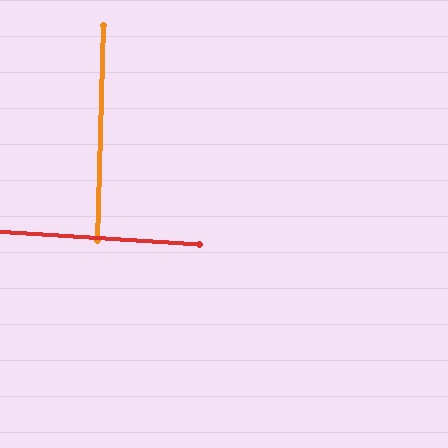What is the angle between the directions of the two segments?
Approximately 88 degrees.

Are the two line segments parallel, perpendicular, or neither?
Perpendicular — they meet at approximately 88°.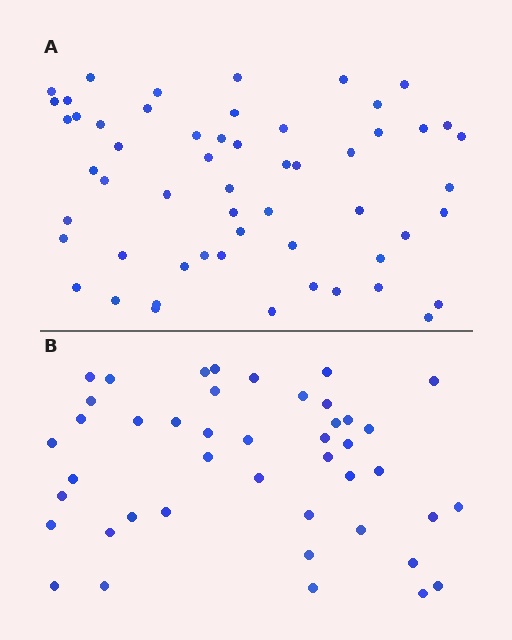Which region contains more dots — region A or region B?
Region A (the top region) has more dots.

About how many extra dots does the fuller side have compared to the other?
Region A has roughly 12 or so more dots than region B.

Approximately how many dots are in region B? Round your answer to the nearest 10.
About 40 dots. (The exact count is 44, which rounds to 40.)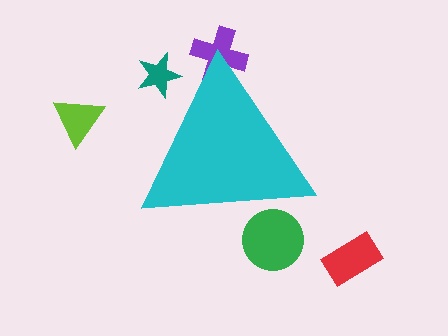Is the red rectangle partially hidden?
No, the red rectangle is fully visible.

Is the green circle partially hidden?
Yes, the green circle is partially hidden behind the cyan triangle.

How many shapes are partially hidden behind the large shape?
3 shapes are partially hidden.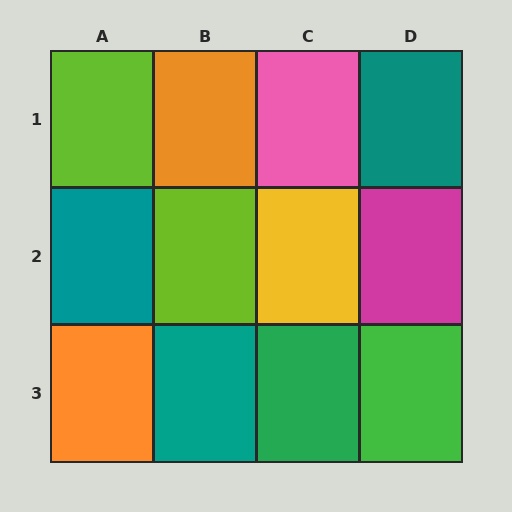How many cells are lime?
2 cells are lime.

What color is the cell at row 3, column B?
Teal.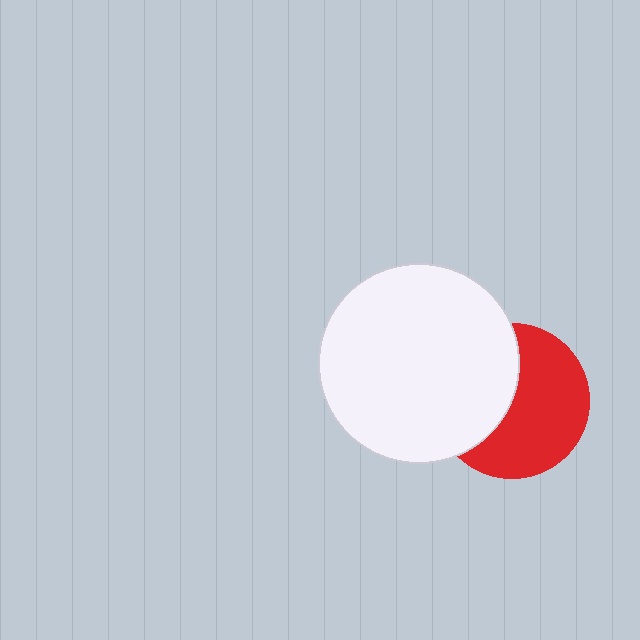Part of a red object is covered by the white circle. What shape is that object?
It is a circle.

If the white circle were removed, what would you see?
You would see the complete red circle.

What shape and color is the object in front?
The object in front is a white circle.